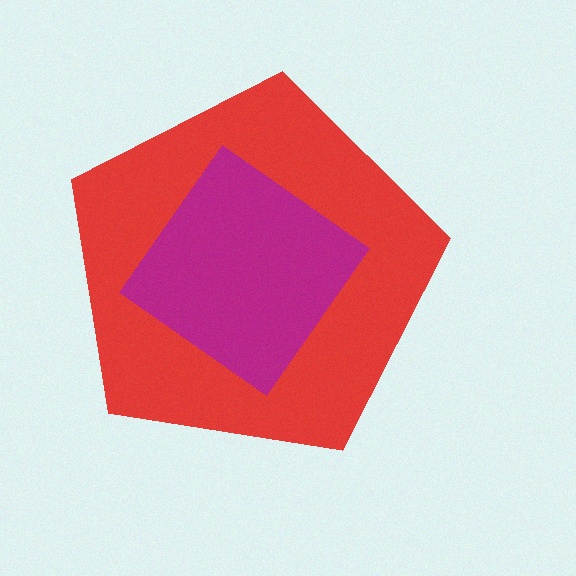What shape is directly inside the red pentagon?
The magenta diamond.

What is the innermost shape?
The magenta diamond.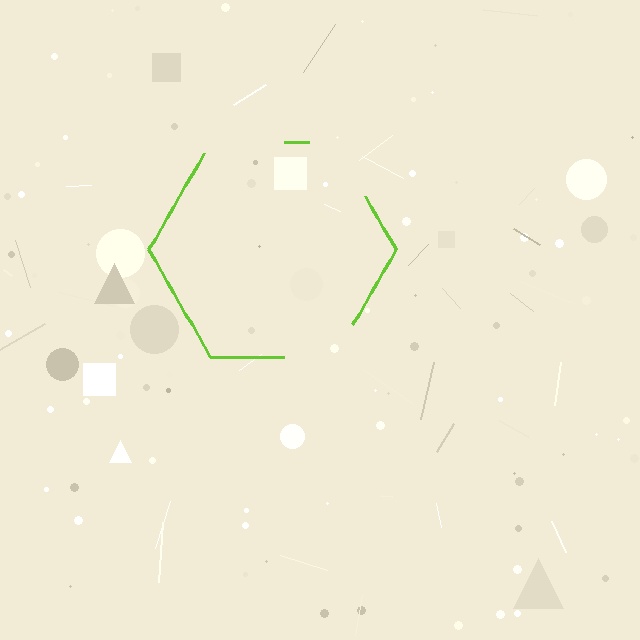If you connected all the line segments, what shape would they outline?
They would outline a hexagon.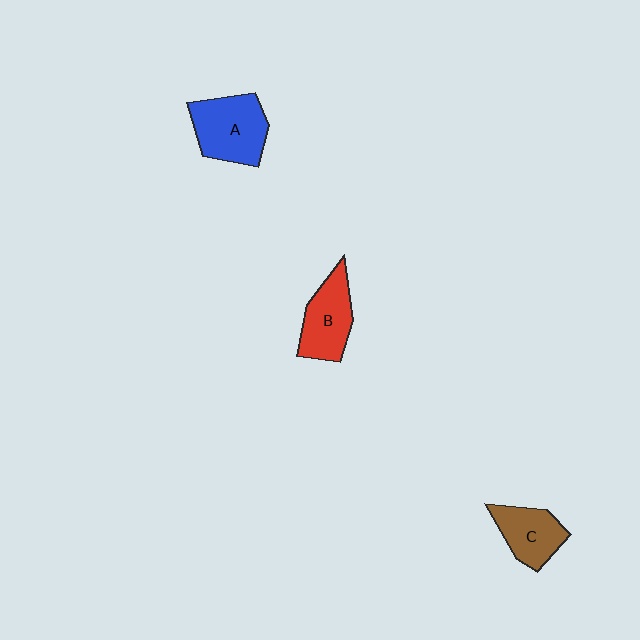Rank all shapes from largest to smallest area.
From largest to smallest: A (blue), B (red), C (brown).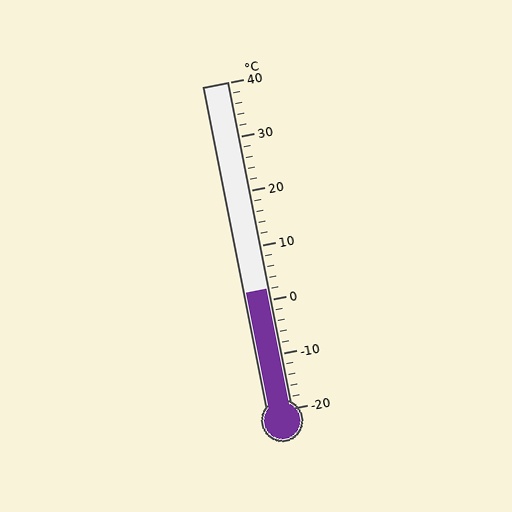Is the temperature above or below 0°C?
The temperature is above 0°C.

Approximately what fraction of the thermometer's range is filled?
The thermometer is filled to approximately 35% of its range.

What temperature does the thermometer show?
The thermometer shows approximately 2°C.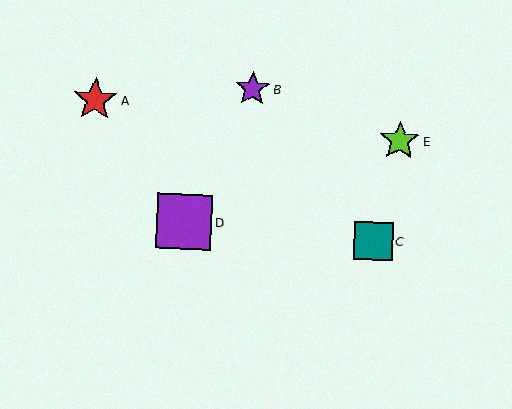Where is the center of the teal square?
The center of the teal square is at (373, 241).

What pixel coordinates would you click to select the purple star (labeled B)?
Click at (253, 89) to select the purple star B.